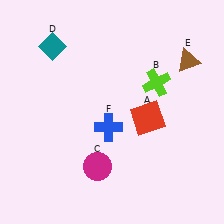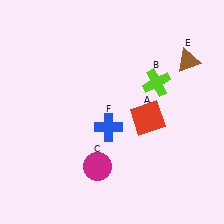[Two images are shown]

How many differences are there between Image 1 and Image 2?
There is 1 difference between the two images.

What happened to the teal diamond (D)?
The teal diamond (D) was removed in Image 2. It was in the top-left area of Image 1.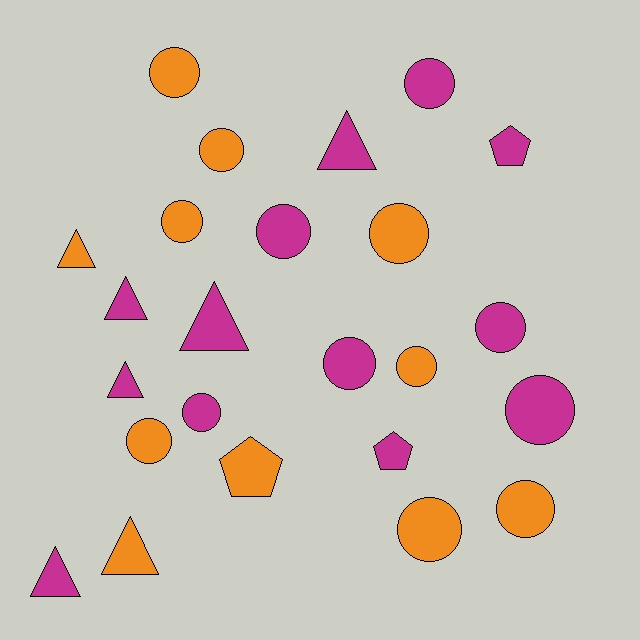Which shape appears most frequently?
Circle, with 14 objects.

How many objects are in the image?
There are 24 objects.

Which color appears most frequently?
Magenta, with 13 objects.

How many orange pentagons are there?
There is 1 orange pentagon.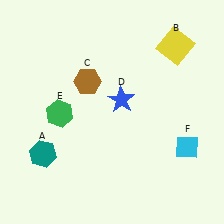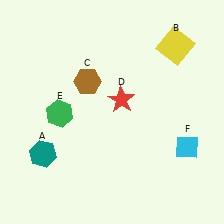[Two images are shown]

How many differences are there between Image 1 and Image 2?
There is 1 difference between the two images.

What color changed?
The star (D) changed from blue in Image 1 to red in Image 2.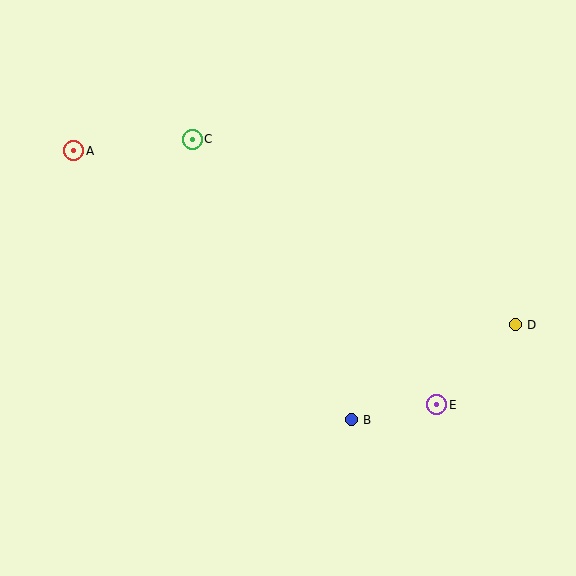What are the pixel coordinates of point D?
Point D is at (515, 325).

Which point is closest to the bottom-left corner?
Point B is closest to the bottom-left corner.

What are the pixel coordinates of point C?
Point C is at (192, 139).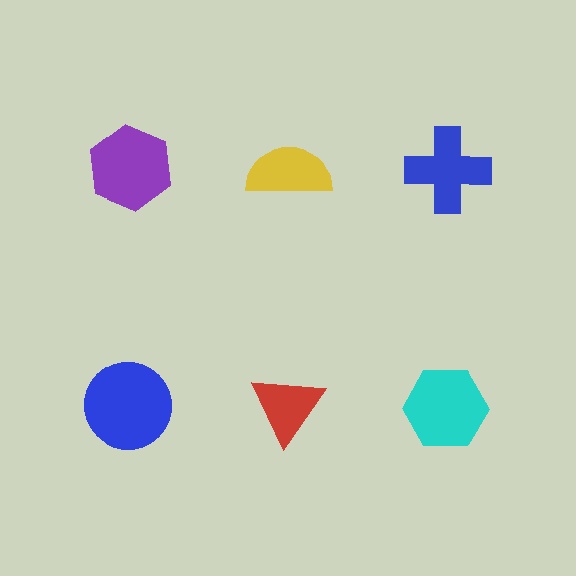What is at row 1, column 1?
A purple hexagon.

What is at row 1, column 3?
A blue cross.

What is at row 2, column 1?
A blue circle.